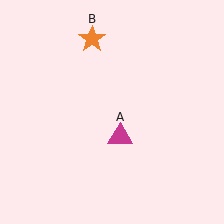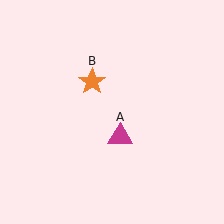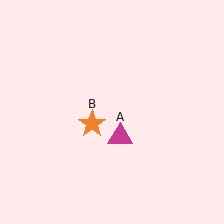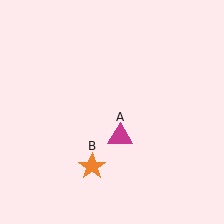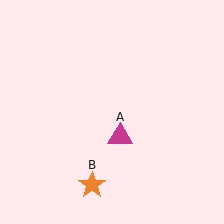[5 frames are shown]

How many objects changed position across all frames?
1 object changed position: orange star (object B).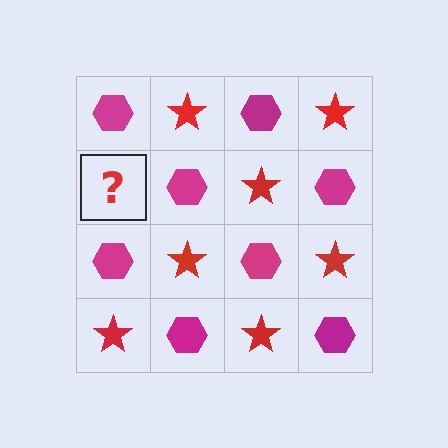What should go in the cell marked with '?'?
The missing cell should contain a red star.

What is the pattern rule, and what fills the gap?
The rule is that it alternates magenta hexagon and red star in a checkerboard pattern. The gap should be filled with a red star.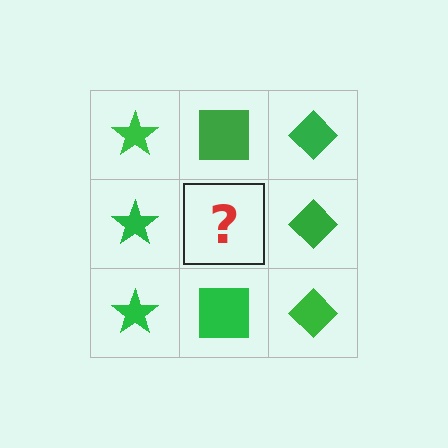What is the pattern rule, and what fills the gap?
The rule is that each column has a consistent shape. The gap should be filled with a green square.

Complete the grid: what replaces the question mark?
The question mark should be replaced with a green square.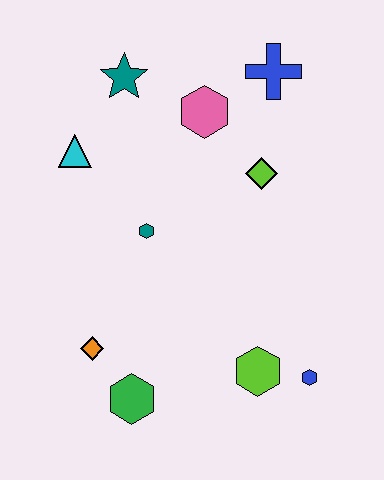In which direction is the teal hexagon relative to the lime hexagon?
The teal hexagon is above the lime hexagon.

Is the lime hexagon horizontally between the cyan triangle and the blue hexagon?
Yes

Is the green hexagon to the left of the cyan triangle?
No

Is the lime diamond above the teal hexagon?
Yes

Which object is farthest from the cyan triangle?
The blue hexagon is farthest from the cyan triangle.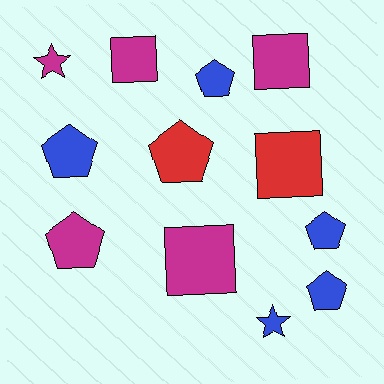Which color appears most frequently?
Blue, with 5 objects.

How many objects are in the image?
There are 12 objects.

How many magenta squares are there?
There are 3 magenta squares.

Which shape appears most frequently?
Pentagon, with 6 objects.